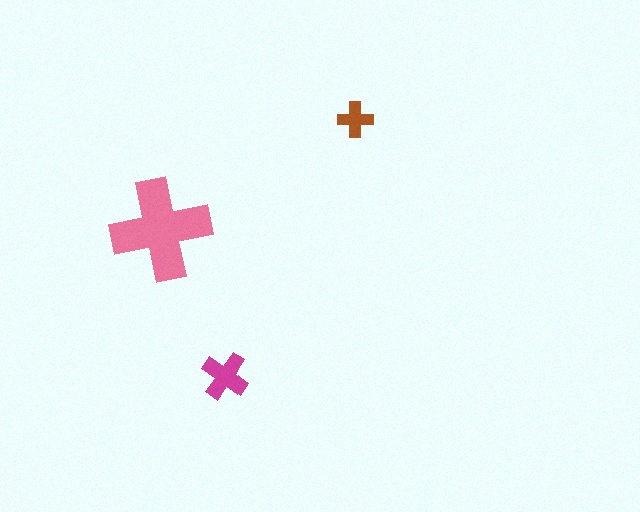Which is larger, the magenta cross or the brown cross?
The magenta one.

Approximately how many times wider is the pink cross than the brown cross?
About 3 times wider.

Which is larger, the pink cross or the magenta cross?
The pink one.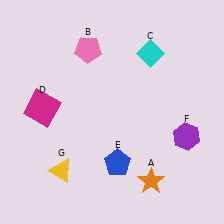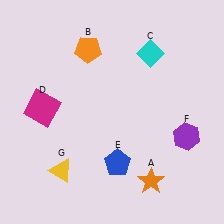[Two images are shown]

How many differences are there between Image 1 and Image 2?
There is 1 difference between the two images.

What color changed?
The pentagon (B) changed from pink in Image 1 to orange in Image 2.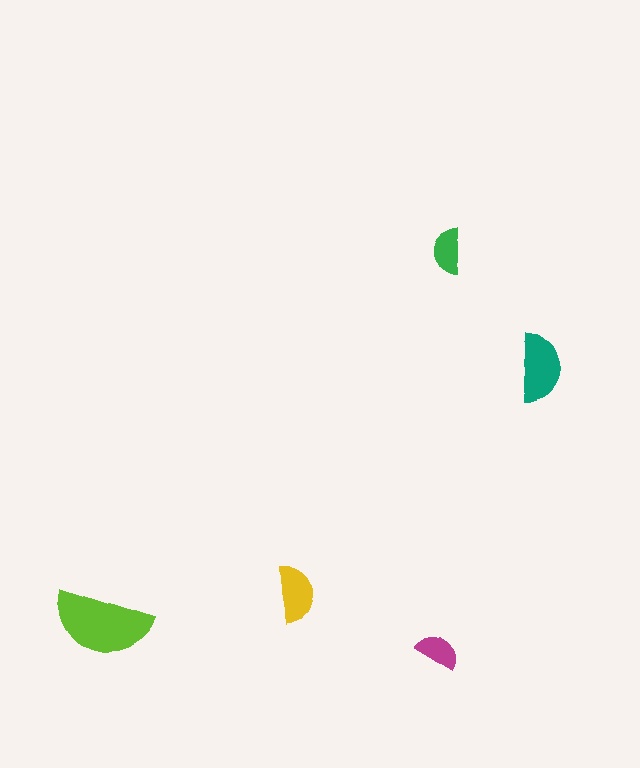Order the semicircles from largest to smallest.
the lime one, the teal one, the yellow one, the green one, the magenta one.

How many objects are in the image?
There are 5 objects in the image.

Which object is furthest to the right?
The teal semicircle is rightmost.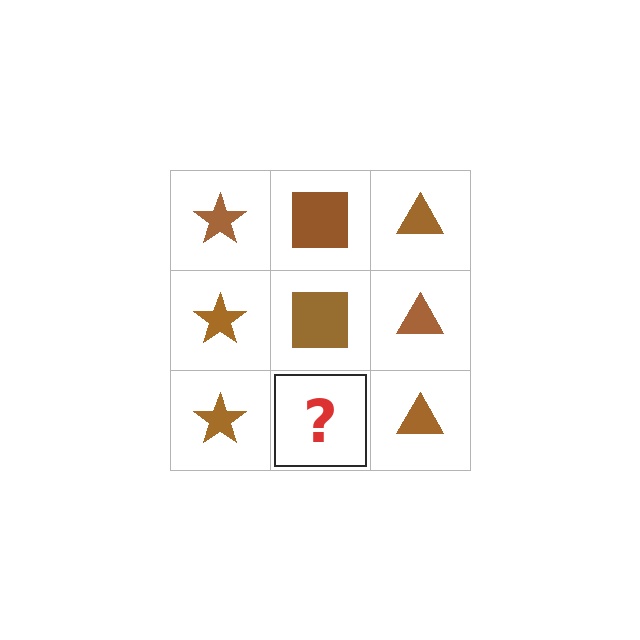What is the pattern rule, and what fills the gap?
The rule is that each column has a consistent shape. The gap should be filled with a brown square.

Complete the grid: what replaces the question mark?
The question mark should be replaced with a brown square.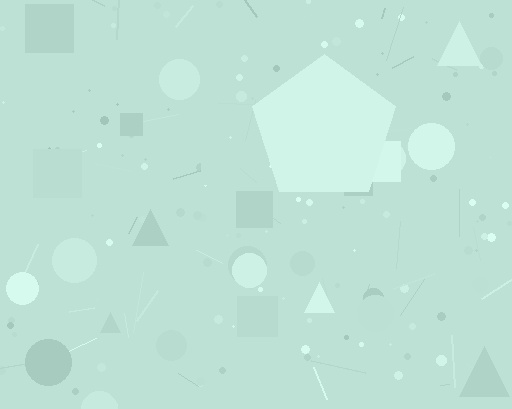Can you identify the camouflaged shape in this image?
The camouflaged shape is a pentagon.